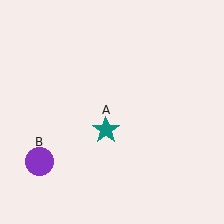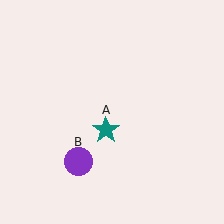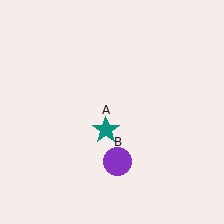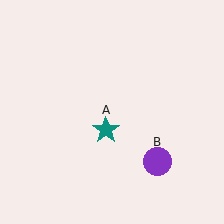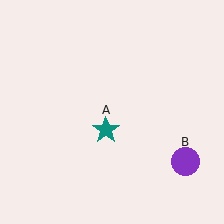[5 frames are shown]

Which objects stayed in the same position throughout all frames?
Teal star (object A) remained stationary.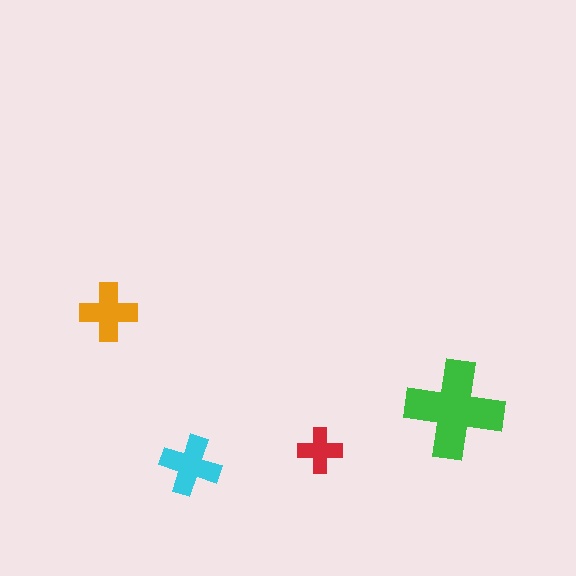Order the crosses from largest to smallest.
the green one, the cyan one, the orange one, the red one.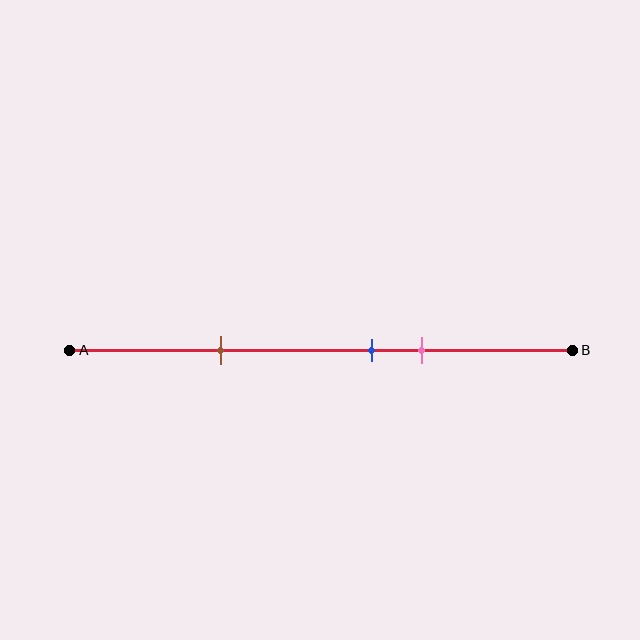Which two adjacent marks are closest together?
The blue and pink marks are the closest adjacent pair.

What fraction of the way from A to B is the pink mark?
The pink mark is approximately 70% (0.7) of the way from A to B.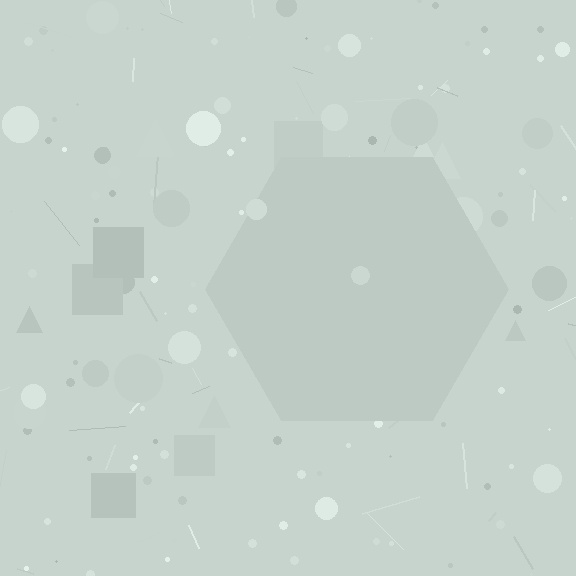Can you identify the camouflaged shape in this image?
The camouflaged shape is a hexagon.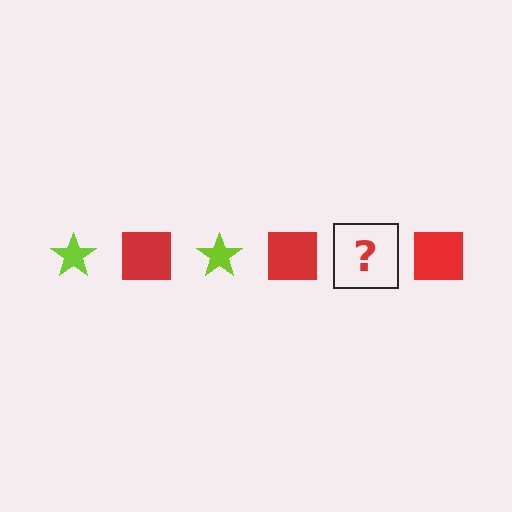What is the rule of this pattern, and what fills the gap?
The rule is that the pattern alternates between lime star and red square. The gap should be filled with a lime star.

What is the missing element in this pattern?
The missing element is a lime star.